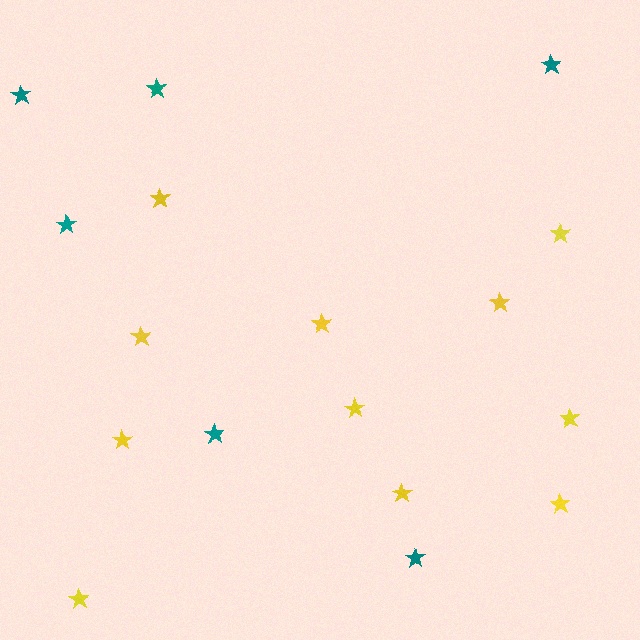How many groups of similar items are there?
There are 2 groups: one group of teal stars (6) and one group of yellow stars (11).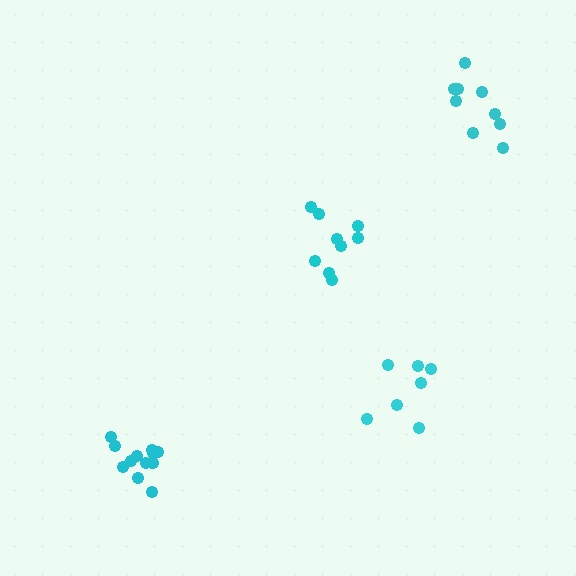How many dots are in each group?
Group 1: 9 dots, Group 2: 7 dots, Group 3: 12 dots, Group 4: 9 dots (37 total).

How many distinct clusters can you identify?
There are 4 distinct clusters.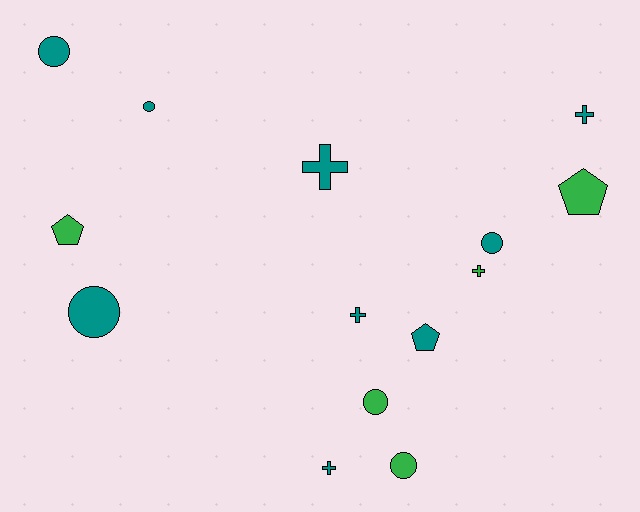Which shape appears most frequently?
Circle, with 6 objects.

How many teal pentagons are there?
There is 1 teal pentagon.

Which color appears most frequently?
Teal, with 9 objects.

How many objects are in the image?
There are 14 objects.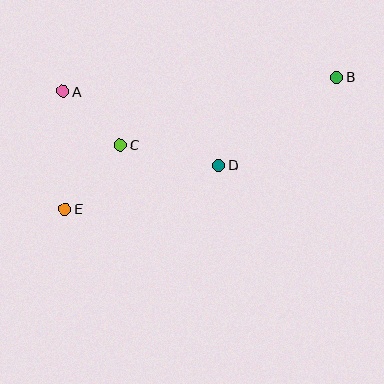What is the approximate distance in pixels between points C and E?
The distance between C and E is approximately 84 pixels.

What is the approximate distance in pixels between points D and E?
The distance between D and E is approximately 160 pixels.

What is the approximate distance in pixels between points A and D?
The distance between A and D is approximately 172 pixels.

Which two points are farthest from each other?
Points B and E are farthest from each other.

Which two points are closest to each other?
Points A and C are closest to each other.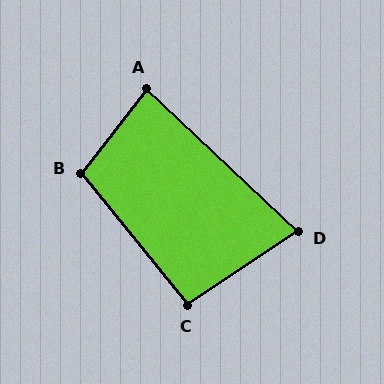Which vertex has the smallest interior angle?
D, at approximately 77 degrees.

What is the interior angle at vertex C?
Approximately 95 degrees (obtuse).